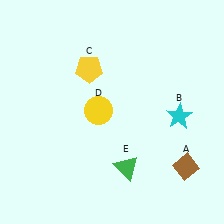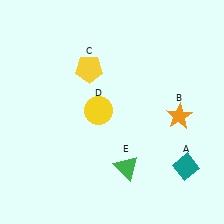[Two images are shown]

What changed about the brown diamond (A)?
In Image 1, A is brown. In Image 2, it changed to teal.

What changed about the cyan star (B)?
In Image 1, B is cyan. In Image 2, it changed to orange.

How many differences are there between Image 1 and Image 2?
There are 2 differences between the two images.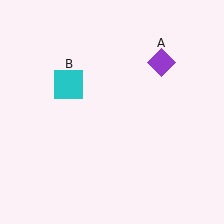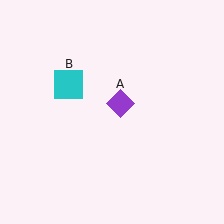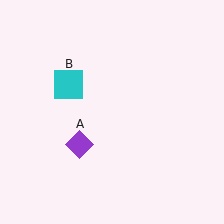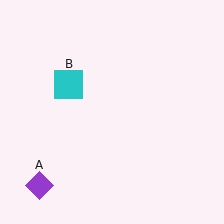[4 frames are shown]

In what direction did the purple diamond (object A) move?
The purple diamond (object A) moved down and to the left.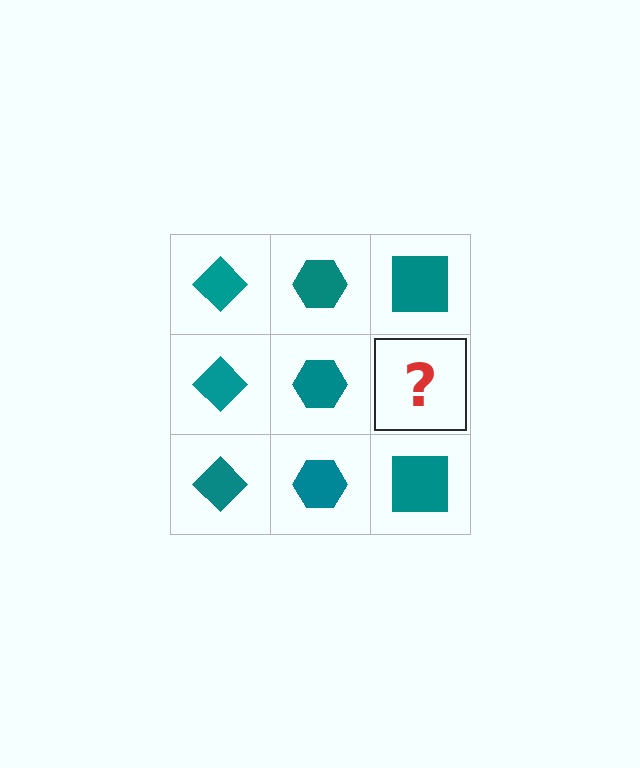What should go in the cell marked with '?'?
The missing cell should contain a teal square.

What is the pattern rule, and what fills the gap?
The rule is that each column has a consistent shape. The gap should be filled with a teal square.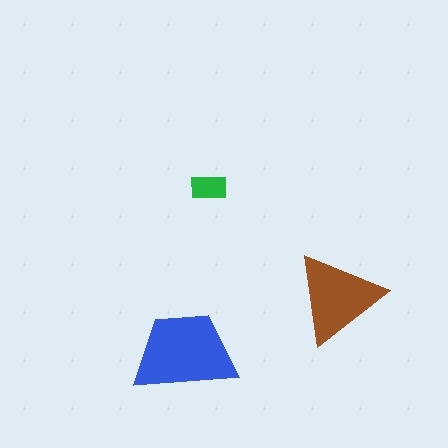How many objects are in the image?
There are 3 objects in the image.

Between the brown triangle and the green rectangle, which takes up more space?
The brown triangle.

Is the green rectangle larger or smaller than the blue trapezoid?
Smaller.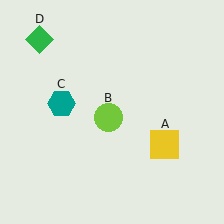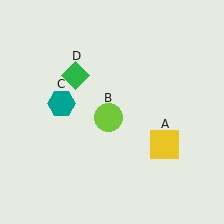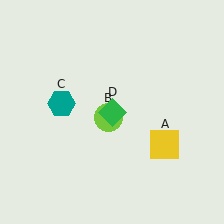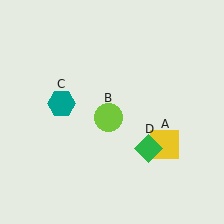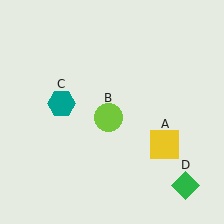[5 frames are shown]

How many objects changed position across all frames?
1 object changed position: green diamond (object D).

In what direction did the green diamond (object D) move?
The green diamond (object D) moved down and to the right.